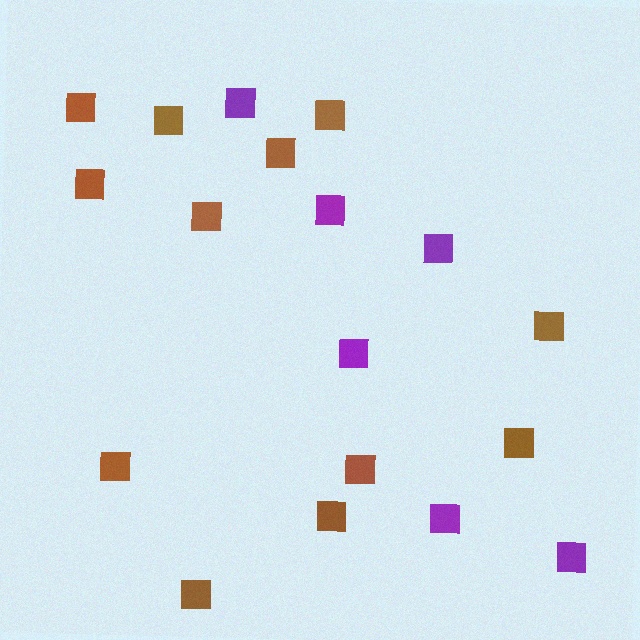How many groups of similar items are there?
There are 2 groups: one group of brown squares (12) and one group of purple squares (6).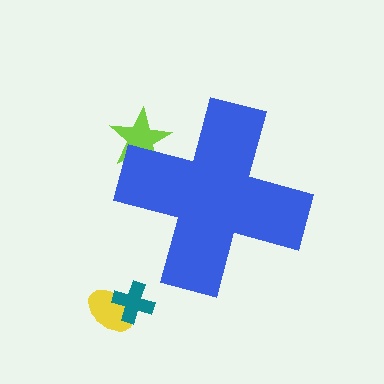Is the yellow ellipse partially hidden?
No, the yellow ellipse is fully visible.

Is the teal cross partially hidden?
No, the teal cross is fully visible.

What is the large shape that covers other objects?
A blue cross.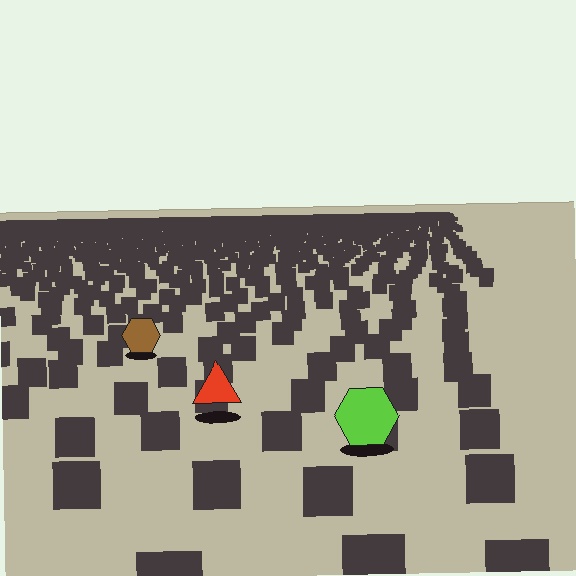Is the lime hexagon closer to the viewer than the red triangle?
Yes. The lime hexagon is closer — you can tell from the texture gradient: the ground texture is coarser near it.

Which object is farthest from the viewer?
The brown hexagon is farthest from the viewer. It appears smaller and the ground texture around it is denser.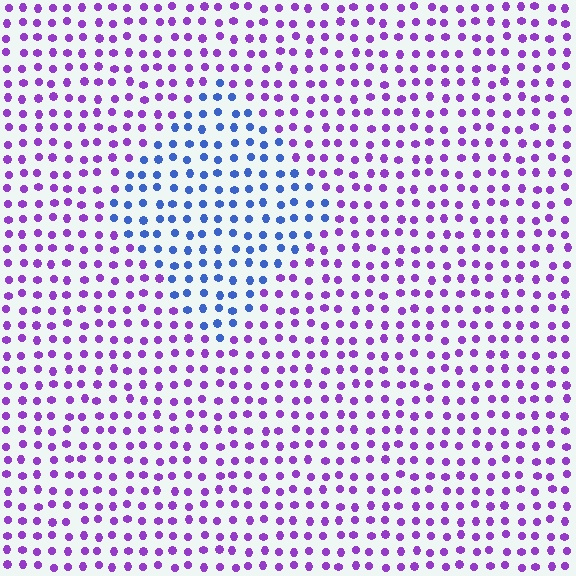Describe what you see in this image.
The image is filled with small purple elements in a uniform arrangement. A diamond-shaped region is visible where the elements are tinted to a slightly different hue, forming a subtle color boundary.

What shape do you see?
I see a diamond.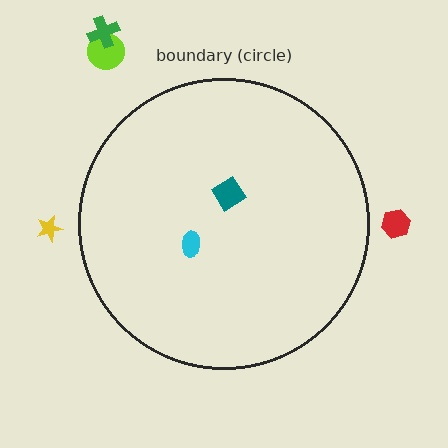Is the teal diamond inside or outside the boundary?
Inside.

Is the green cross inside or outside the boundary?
Outside.